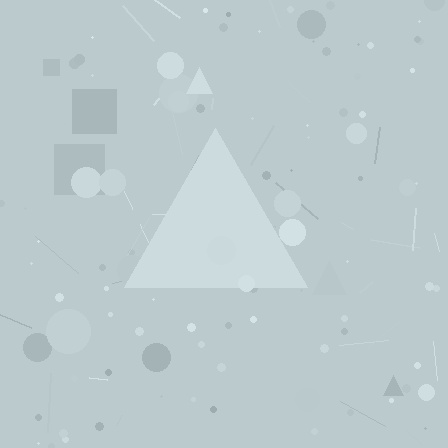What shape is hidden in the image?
A triangle is hidden in the image.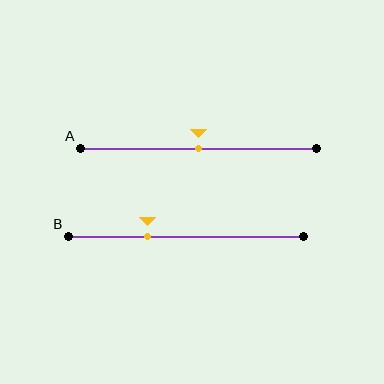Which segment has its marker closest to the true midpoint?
Segment A has its marker closest to the true midpoint.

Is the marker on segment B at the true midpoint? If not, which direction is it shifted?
No, the marker on segment B is shifted to the left by about 16% of the segment length.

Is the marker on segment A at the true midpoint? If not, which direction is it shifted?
Yes, the marker on segment A is at the true midpoint.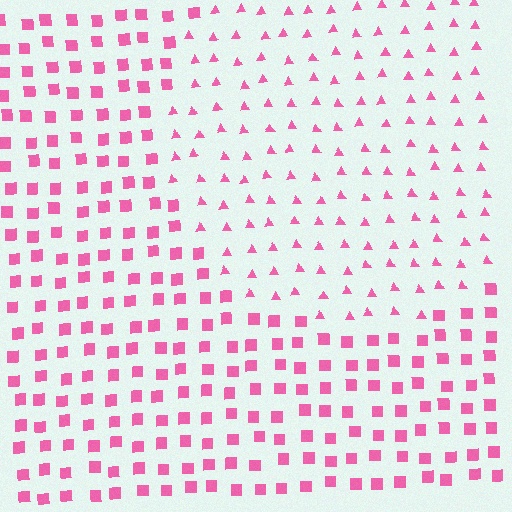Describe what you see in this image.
The image is filled with small pink elements arranged in a uniform grid. A circle-shaped region contains triangles, while the surrounding area contains squares. The boundary is defined purely by the change in element shape.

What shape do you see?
I see a circle.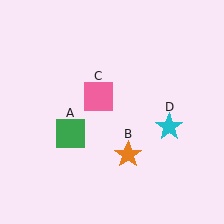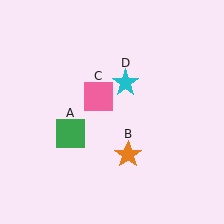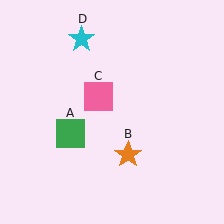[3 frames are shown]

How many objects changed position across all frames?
1 object changed position: cyan star (object D).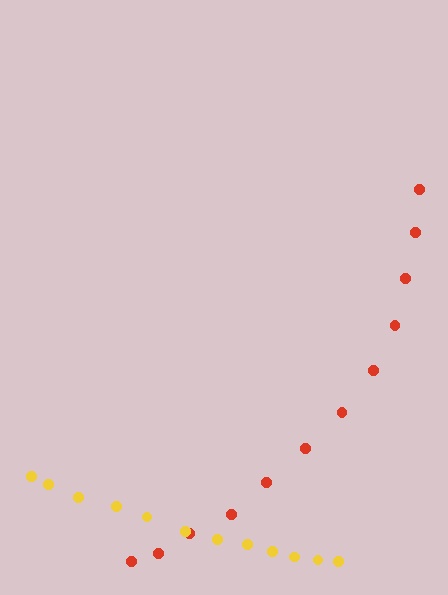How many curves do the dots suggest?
There are 2 distinct paths.